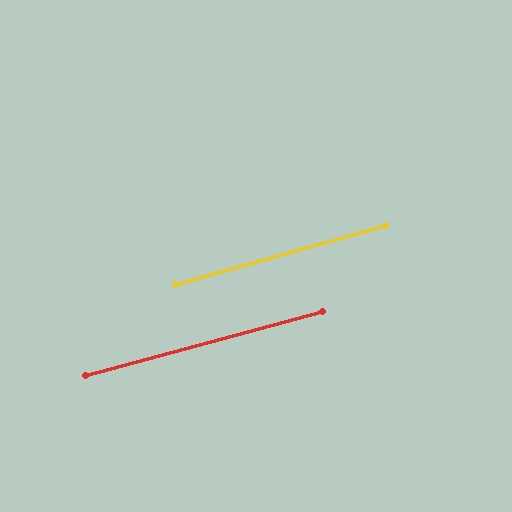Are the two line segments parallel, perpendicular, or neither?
Parallel — their directions differ by only 0.7°.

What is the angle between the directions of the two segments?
Approximately 1 degree.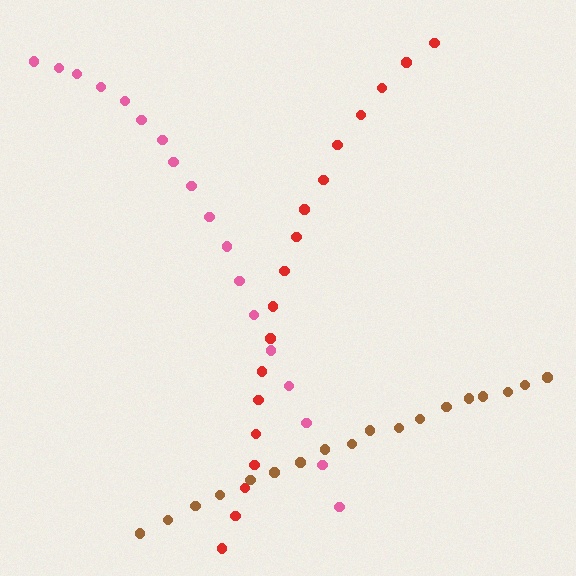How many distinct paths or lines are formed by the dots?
There are 3 distinct paths.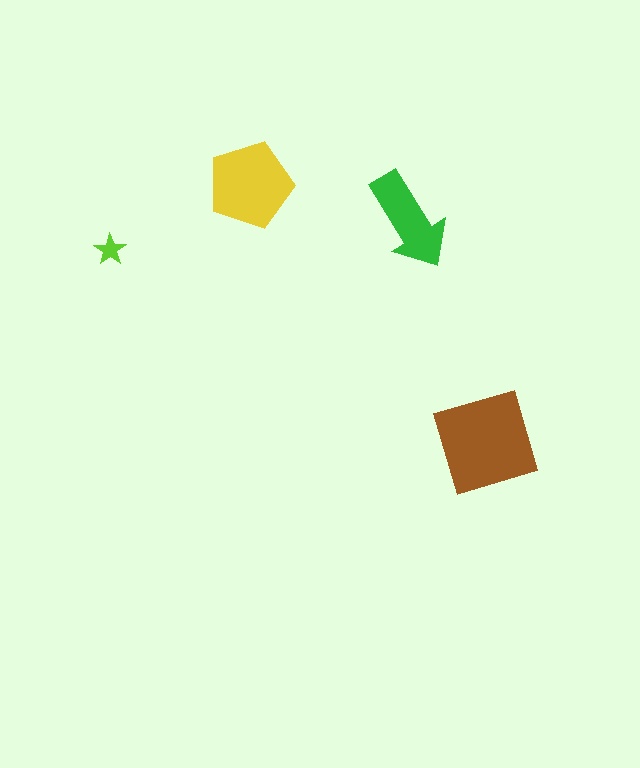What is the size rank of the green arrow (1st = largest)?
3rd.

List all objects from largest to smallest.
The brown diamond, the yellow pentagon, the green arrow, the lime star.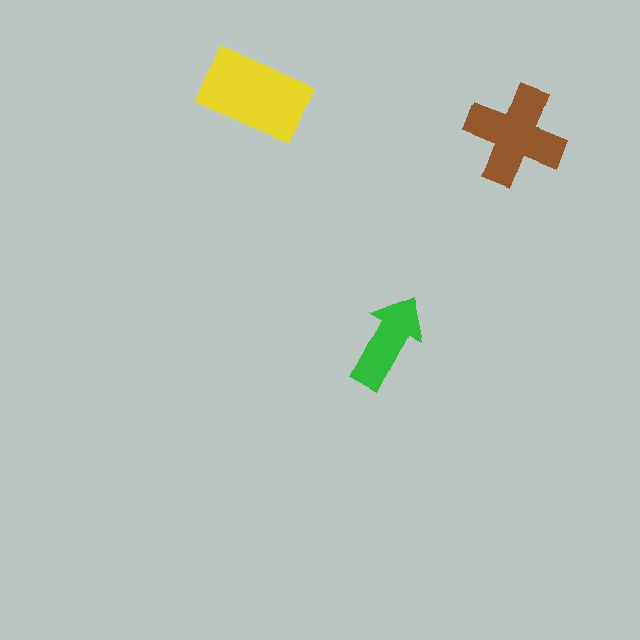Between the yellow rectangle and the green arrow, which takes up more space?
The yellow rectangle.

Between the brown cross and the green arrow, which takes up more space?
The brown cross.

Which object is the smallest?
The green arrow.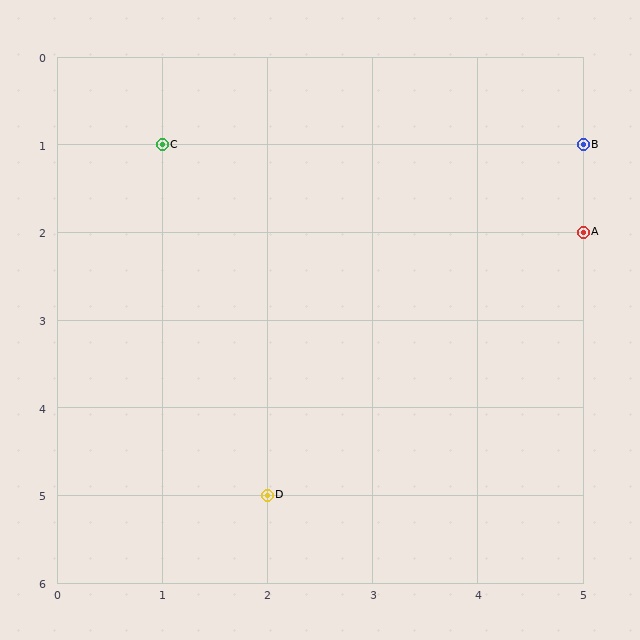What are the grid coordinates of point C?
Point C is at grid coordinates (1, 1).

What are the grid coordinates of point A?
Point A is at grid coordinates (5, 2).